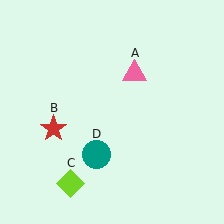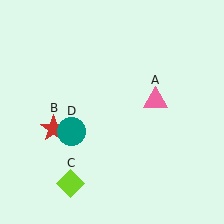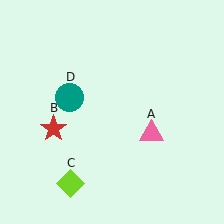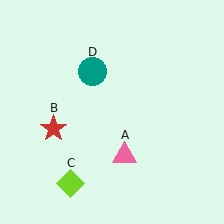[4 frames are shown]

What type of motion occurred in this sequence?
The pink triangle (object A), teal circle (object D) rotated clockwise around the center of the scene.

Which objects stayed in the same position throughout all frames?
Red star (object B) and lime diamond (object C) remained stationary.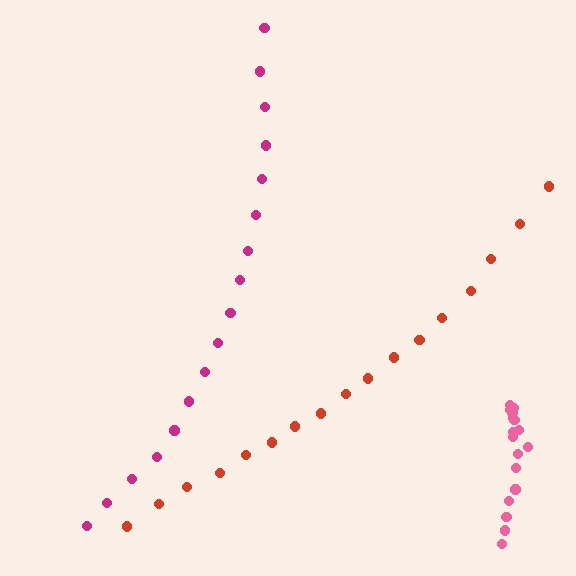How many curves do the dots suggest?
There are 3 distinct paths.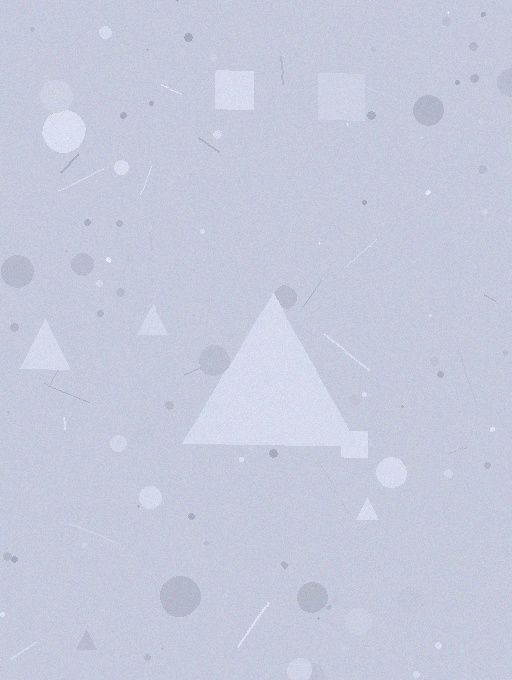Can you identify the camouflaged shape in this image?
The camouflaged shape is a triangle.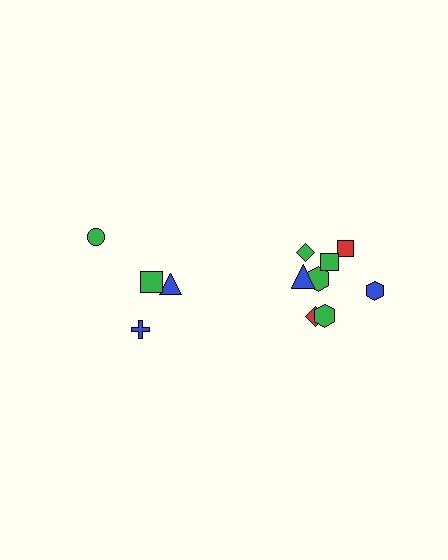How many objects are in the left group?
There are 4 objects.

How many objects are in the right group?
There are 8 objects.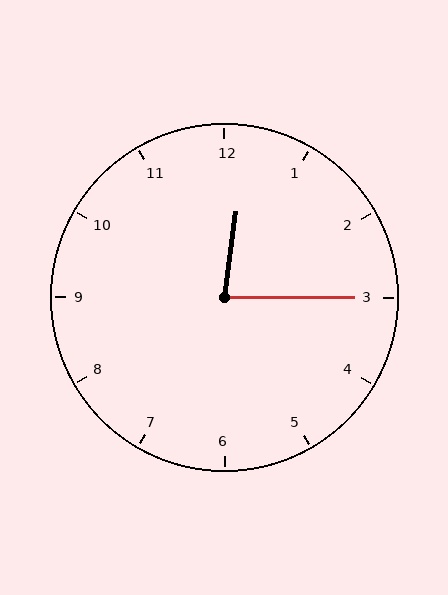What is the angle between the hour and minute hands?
Approximately 82 degrees.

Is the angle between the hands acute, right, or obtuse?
It is acute.